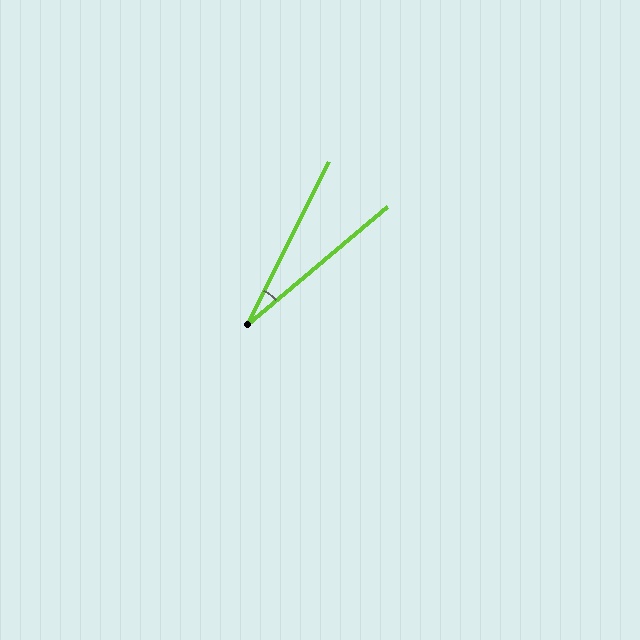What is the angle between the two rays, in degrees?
Approximately 23 degrees.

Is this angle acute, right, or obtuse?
It is acute.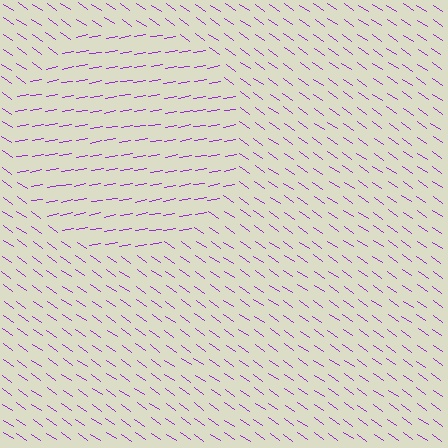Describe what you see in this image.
The image is filled with small purple line segments. A circle region in the image has lines oriented differently from the surrounding lines, creating a visible texture boundary.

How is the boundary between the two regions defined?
The boundary is defined purely by a change in line orientation (approximately 45 degrees difference). All lines are the same color and thickness.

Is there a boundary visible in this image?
Yes, there is a texture boundary formed by a change in line orientation.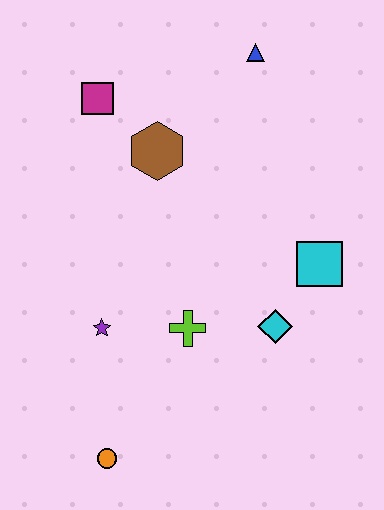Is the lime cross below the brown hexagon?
Yes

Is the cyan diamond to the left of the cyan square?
Yes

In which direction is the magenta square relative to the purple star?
The magenta square is above the purple star.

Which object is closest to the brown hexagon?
The magenta square is closest to the brown hexagon.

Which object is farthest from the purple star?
The blue triangle is farthest from the purple star.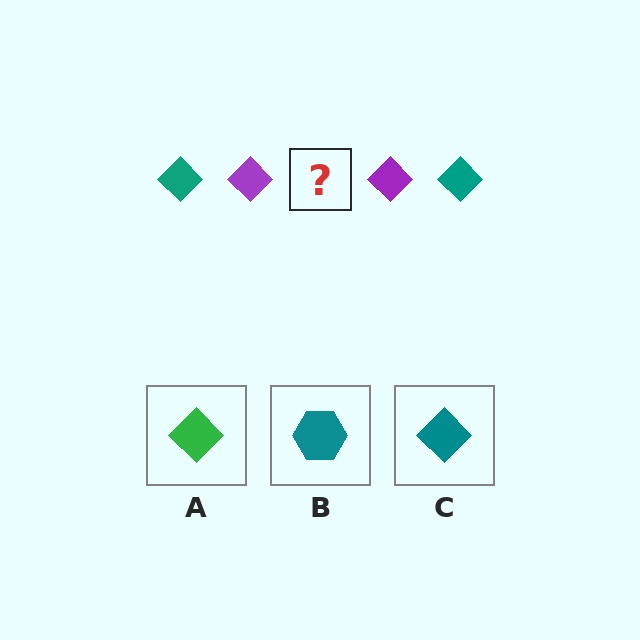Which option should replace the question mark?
Option C.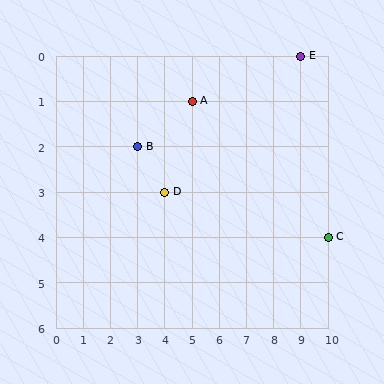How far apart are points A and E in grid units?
Points A and E are 4 columns and 1 row apart (about 4.1 grid units diagonally).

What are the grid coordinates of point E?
Point E is at grid coordinates (9, 0).